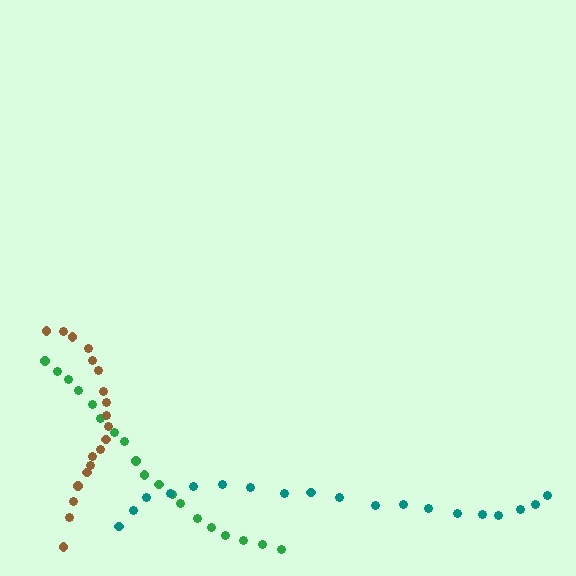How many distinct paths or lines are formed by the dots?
There are 3 distinct paths.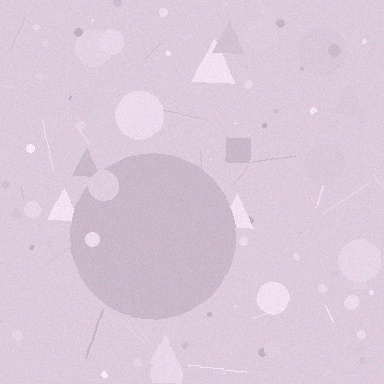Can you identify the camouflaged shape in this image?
The camouflaged shape is a circle.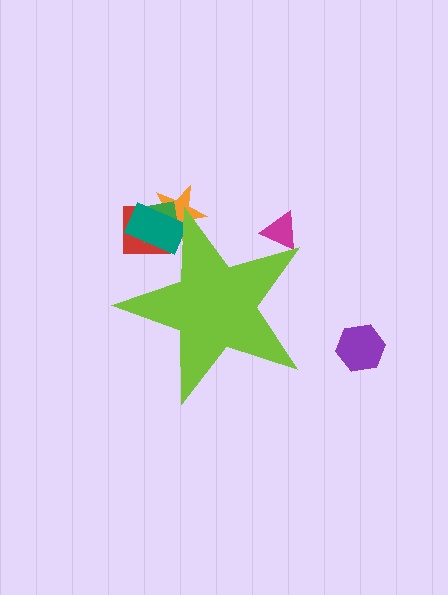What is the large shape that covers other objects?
A lime star.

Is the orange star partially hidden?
Yes, the orange star is partially hidden behind the lime star.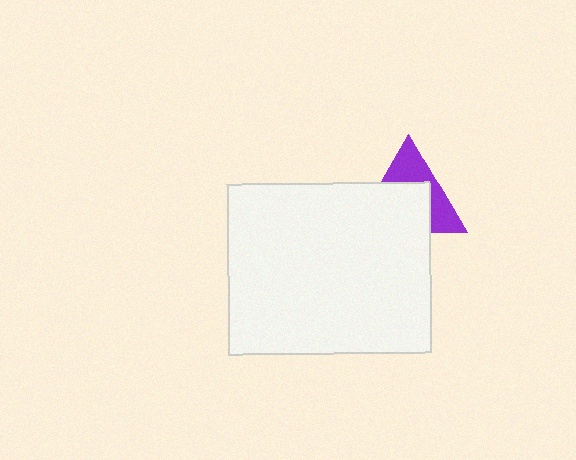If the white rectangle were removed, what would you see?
You would see the complete purple triangle.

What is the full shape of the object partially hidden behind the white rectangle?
The partially hidden object is a purple triangle.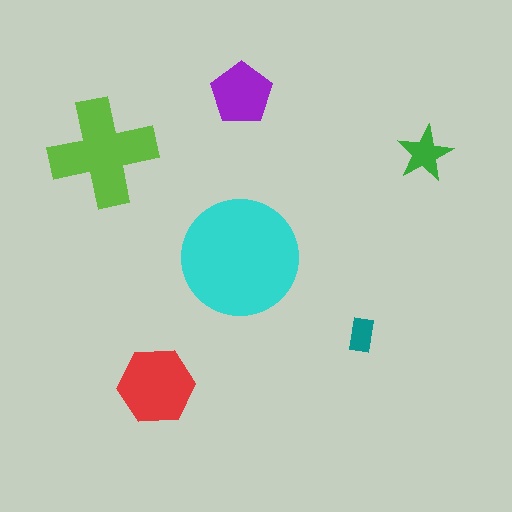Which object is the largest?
The cyan circle.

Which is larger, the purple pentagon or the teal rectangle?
The purple pentagon.